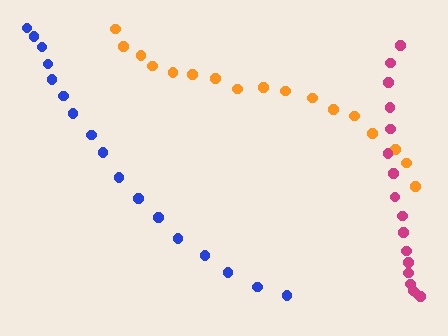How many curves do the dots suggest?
There are 3 distinct paths.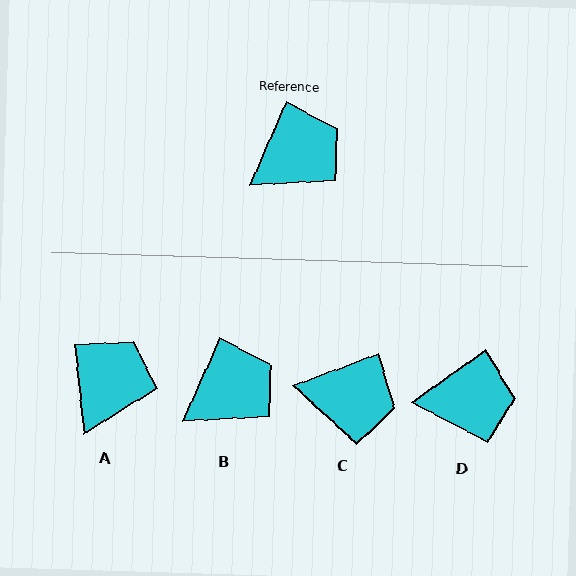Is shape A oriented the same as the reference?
No, it is off by about 30 degrees.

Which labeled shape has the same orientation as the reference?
B.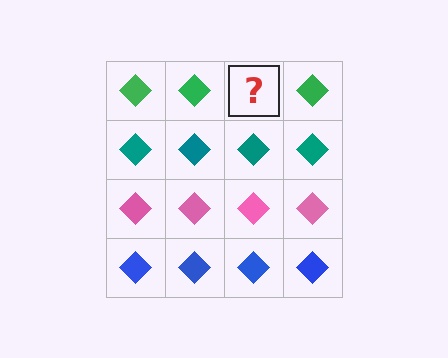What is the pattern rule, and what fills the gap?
The rule is that each row has a consistent color. The gap should be filled with a green diamond.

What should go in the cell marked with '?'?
The missing cell should contain a green diamond.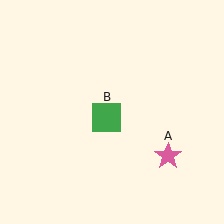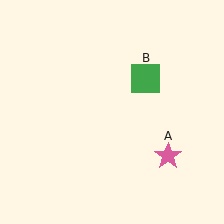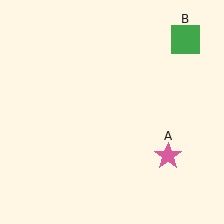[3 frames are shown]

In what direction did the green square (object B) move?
The green square (object B) moved up and to the right.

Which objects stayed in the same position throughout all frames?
Pink star (object A) remained stationary.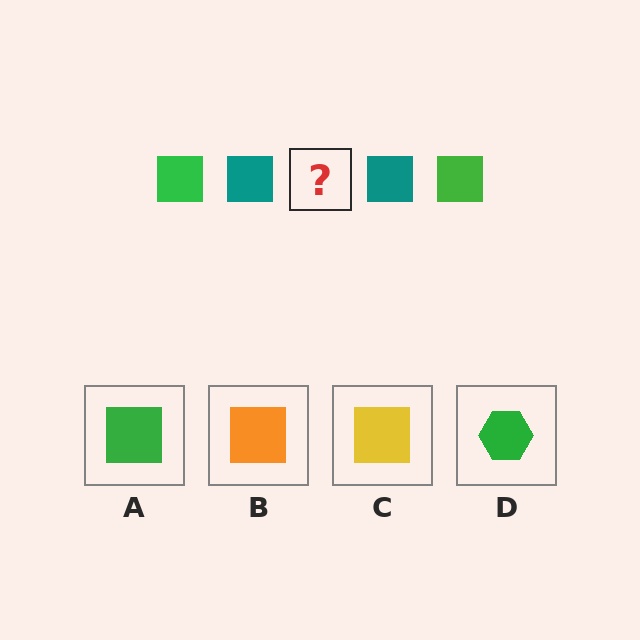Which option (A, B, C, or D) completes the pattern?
A.